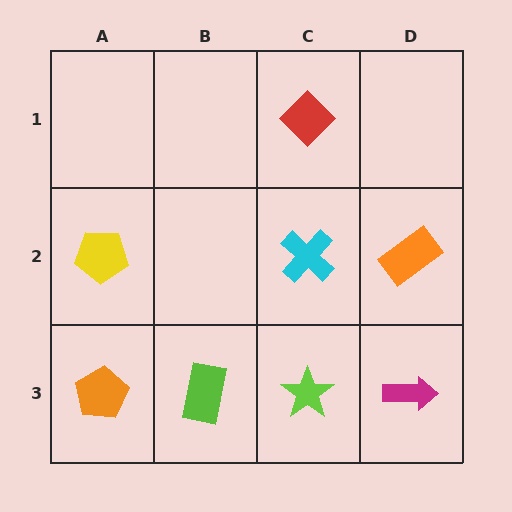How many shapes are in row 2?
3 shapes.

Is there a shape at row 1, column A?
No, that cell is empty.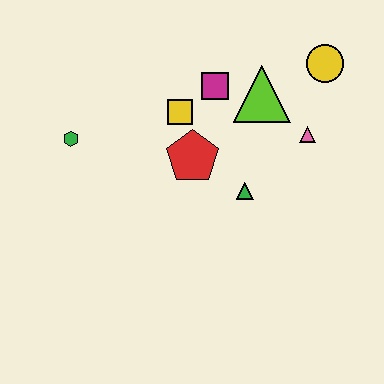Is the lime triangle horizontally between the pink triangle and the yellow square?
Yes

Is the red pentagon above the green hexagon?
No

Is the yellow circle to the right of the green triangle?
Yes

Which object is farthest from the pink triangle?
The green hexagon is farthest from the pink triangle.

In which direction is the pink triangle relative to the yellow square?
The pink triangle is to the right of the yellow square.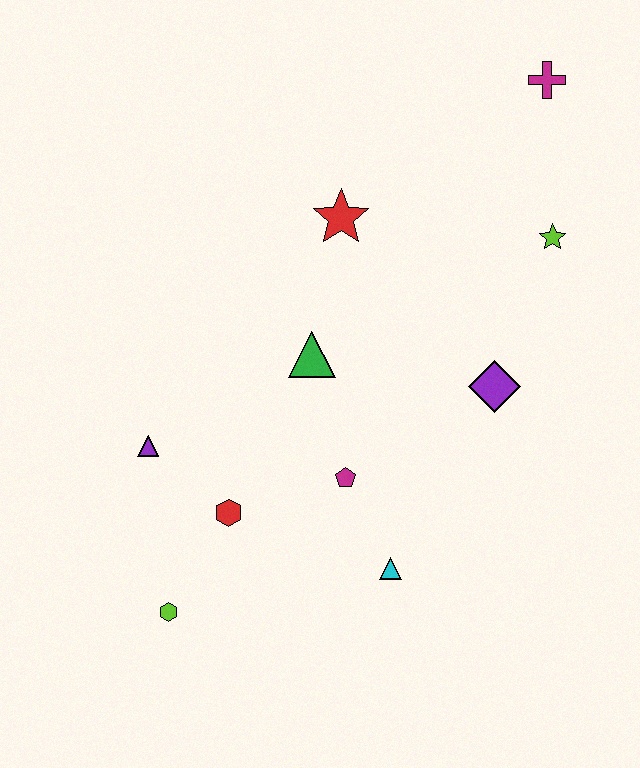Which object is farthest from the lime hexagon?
The magenta cross is farthest from the lime hexagon.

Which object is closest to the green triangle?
The magenta pentagon is closest to the green triangle.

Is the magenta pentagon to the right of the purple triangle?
Yes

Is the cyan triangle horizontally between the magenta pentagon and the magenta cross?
Yes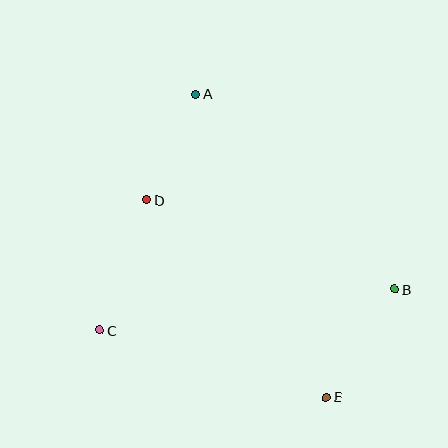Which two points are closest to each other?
Points A and D are closest to each other.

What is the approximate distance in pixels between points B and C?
The distance between B and C is approximately 297 pixels.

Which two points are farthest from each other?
Points A and E are farthest from each other.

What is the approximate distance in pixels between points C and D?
The distance between C and D is approximately 138 pixels.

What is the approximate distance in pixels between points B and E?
The distance between B and E is approximately 128 pixels.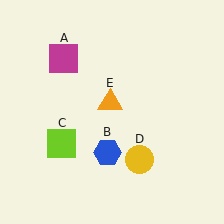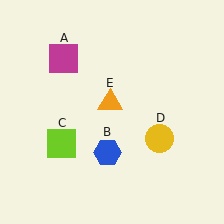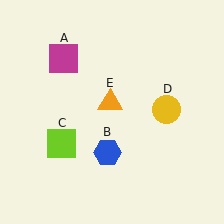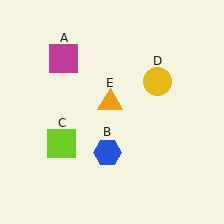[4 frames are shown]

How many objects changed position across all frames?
1 object changed position: yellow circle (object D).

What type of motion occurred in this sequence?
The yellow circle (object D) rotated counterclockwise around the center of the scene.